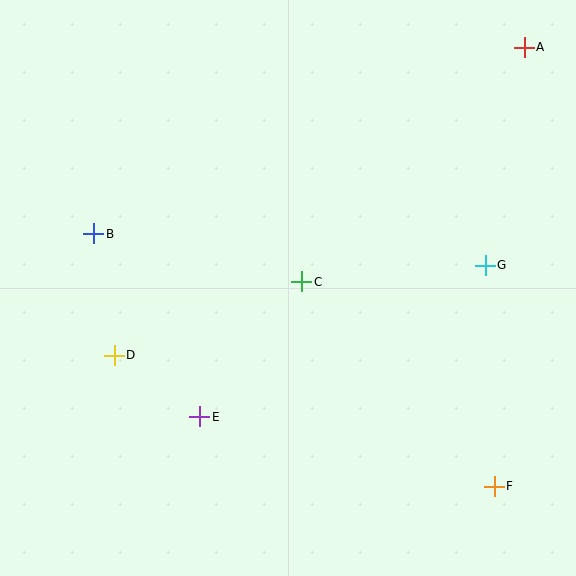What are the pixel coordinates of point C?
Point C is at (302, 282).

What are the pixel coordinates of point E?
Point E is at (200, 417).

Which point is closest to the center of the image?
Point C at (302, 282) is closest to the center.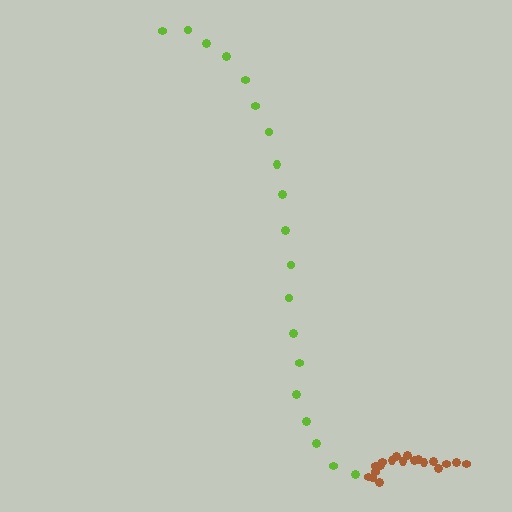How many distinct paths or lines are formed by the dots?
There are 2 distinct paths.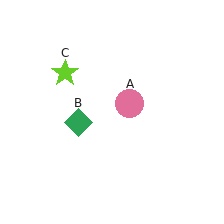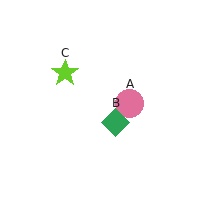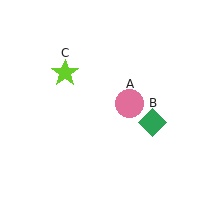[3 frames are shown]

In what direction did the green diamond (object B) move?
The green diamond (object B) moved right.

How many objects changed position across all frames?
1 object changed position: green diamond (object B).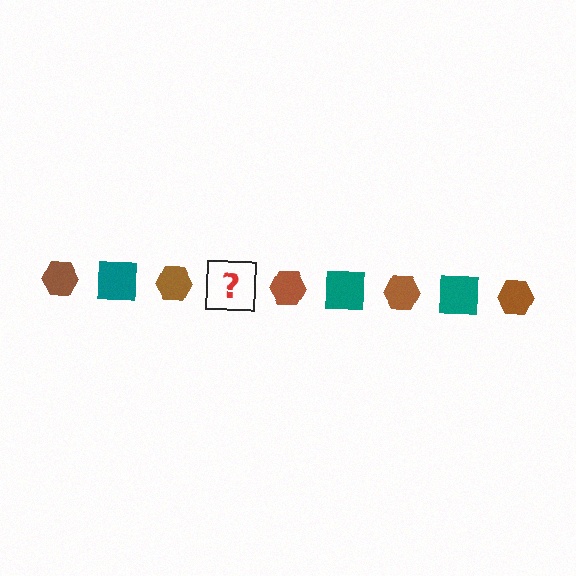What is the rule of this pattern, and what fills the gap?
The rule is that the pattern alternates between brown hexagon and teal square. The gap should be filled with a teal square.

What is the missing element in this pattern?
The missing element is a teal square.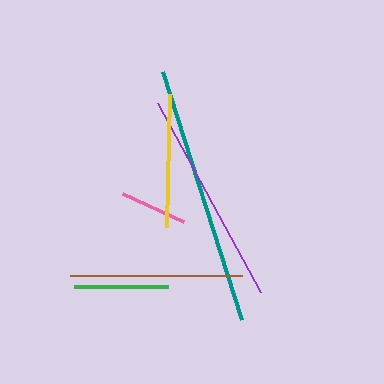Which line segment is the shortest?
The pink line is the shortest at approximately 67 pixels.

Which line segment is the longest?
The teal line is the longest at approximately 261 pixels.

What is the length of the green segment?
The green segment is approximately 94 pixels long.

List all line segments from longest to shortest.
From longest to shortest: teal, purple, brown, yellow, green, pink.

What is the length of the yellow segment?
The yellow segment is approximately 133 pixels long.